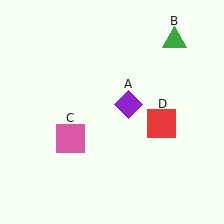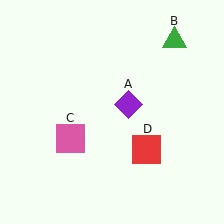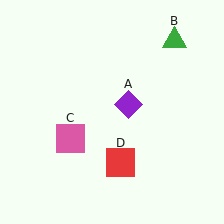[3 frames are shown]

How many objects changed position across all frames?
1 object changed position: red square (object D).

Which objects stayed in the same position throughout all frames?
Purple diamond (object A) and green triangle (object B) and pink square (object C) remained stationary.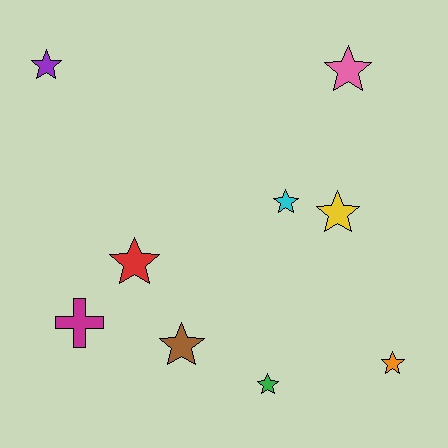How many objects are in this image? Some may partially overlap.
There are 9 objects.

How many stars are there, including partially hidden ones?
There are 8 stars.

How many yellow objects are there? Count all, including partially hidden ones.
There is 1 yellow object.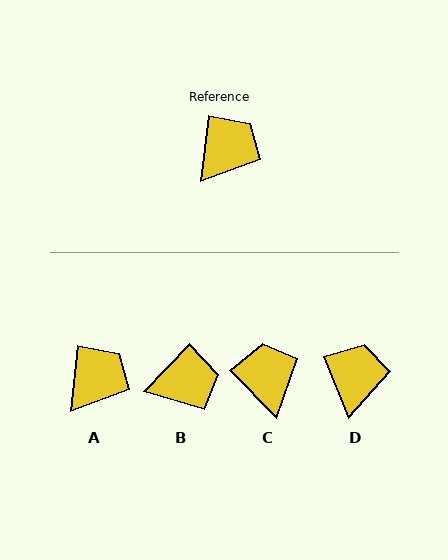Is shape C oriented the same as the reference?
No, it is off by about 51 degrees.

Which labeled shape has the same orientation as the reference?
A.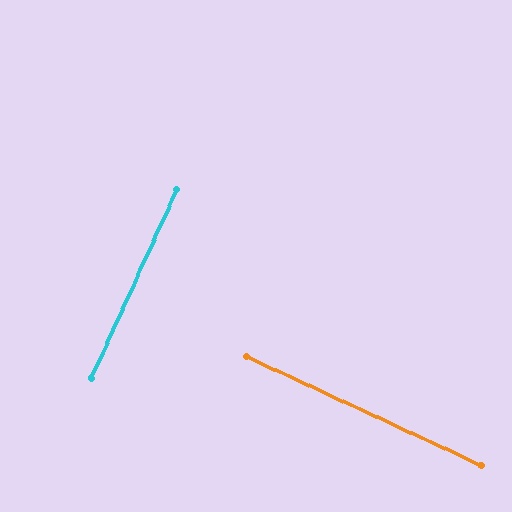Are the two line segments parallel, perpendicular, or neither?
Perpendicular — they meet at approximately 89°.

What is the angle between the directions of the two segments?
Approximately 89 degrees.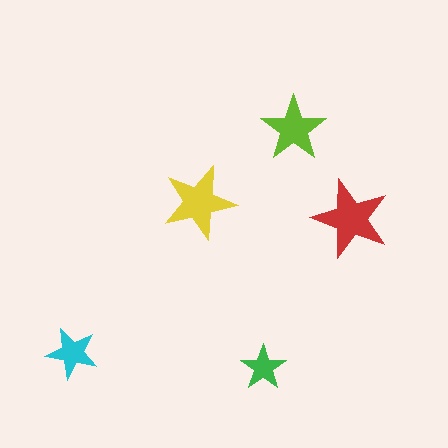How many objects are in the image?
There are 5 objects in the image.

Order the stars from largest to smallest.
the red one, the yellow one, the lime one, the cyan one, the green one.